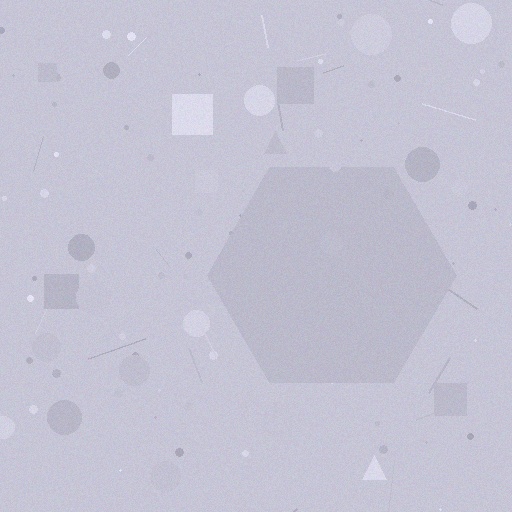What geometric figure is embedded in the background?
A hexagon is embedded in the background.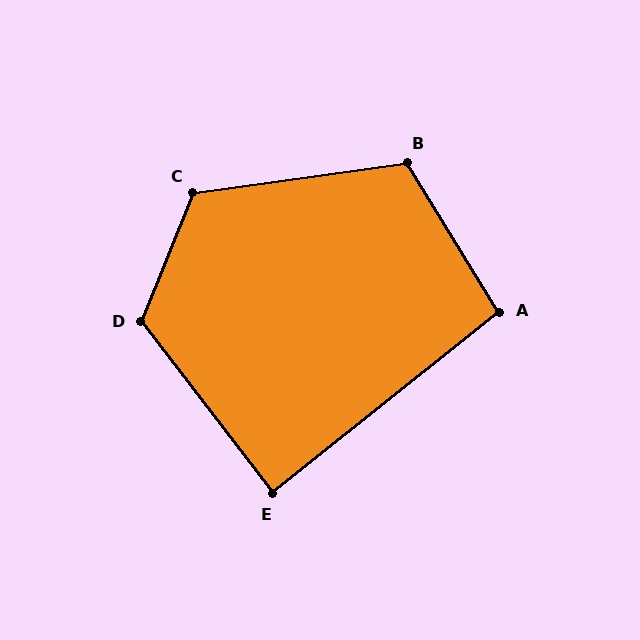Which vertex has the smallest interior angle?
E, at approximately 89 degrees.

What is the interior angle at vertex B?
Approximately 114 degrees (obtuse).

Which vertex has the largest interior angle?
C, at approximately 120 degrees.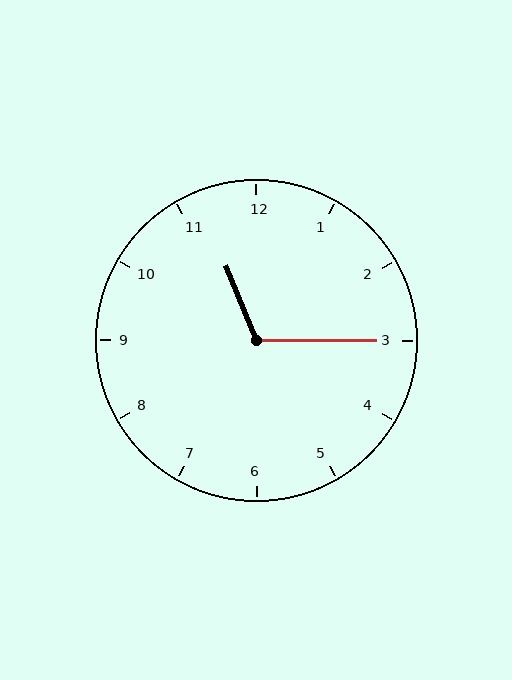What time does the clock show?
11:15.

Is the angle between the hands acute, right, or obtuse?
It is obtuse.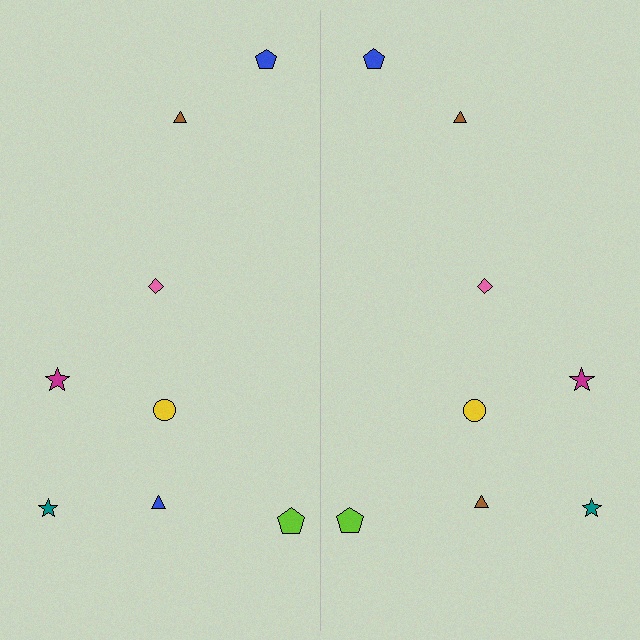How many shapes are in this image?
There are 16 shapes in this image.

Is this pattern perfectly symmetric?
No, the pattern is not perfectly symmetric. The brown triangle on the right side breaks the symmetry — its mirror counterpart is blue.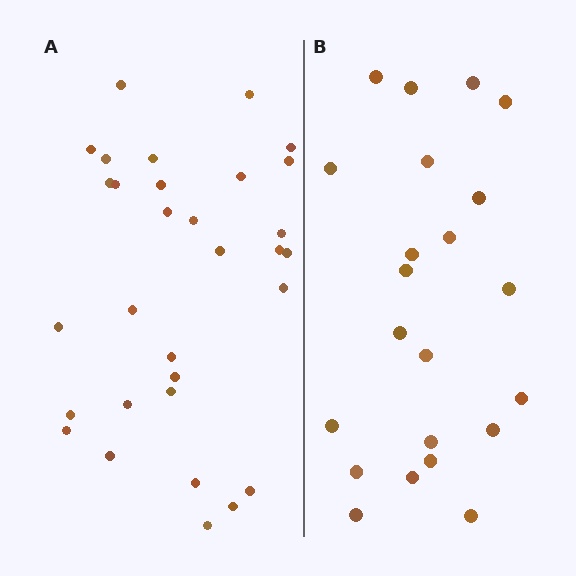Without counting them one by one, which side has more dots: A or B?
Region A (the left region) has more dots.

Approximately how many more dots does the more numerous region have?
Region A has roughly 8 or so more dots than region B.